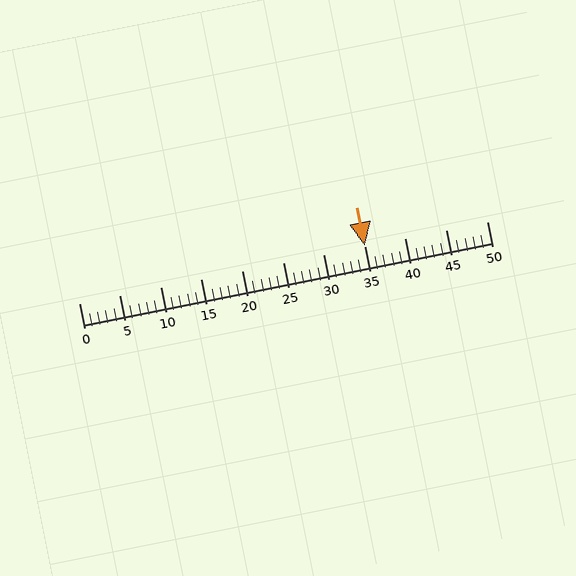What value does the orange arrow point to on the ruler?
The orange arrow points to approximately 35.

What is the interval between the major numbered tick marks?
The major tick marks are spaced 5 units apart.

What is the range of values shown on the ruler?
The ruler shows values from 0 to 50.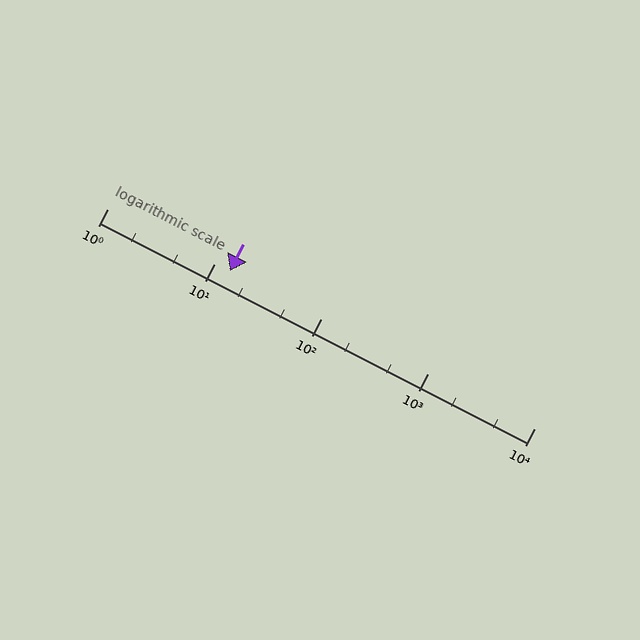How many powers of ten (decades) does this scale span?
The scale spans 4 decades, from 1 to 10000.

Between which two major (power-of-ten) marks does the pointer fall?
The pointer is between 10 and 100.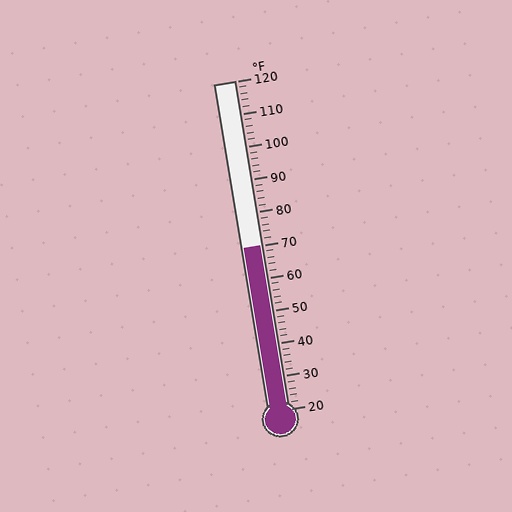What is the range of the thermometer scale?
The thermometer scale ranges from 20°F to 120°F.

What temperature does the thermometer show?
The thermometer shows approximately 70°F.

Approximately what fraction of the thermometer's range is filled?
The thermometer is filled to approximately 50% of its range.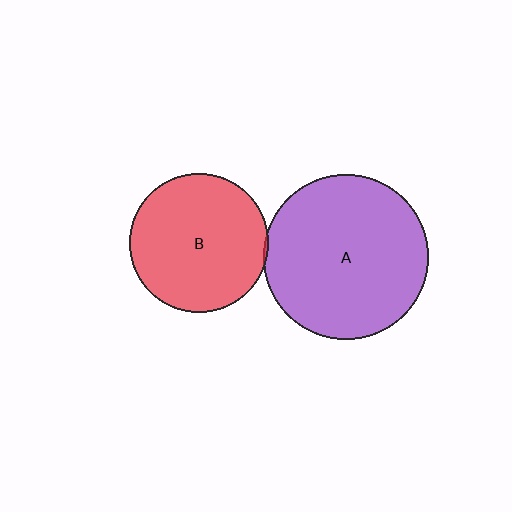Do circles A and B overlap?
Yes.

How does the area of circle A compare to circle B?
Approximately 1.4 times.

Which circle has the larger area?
Circle A (purple).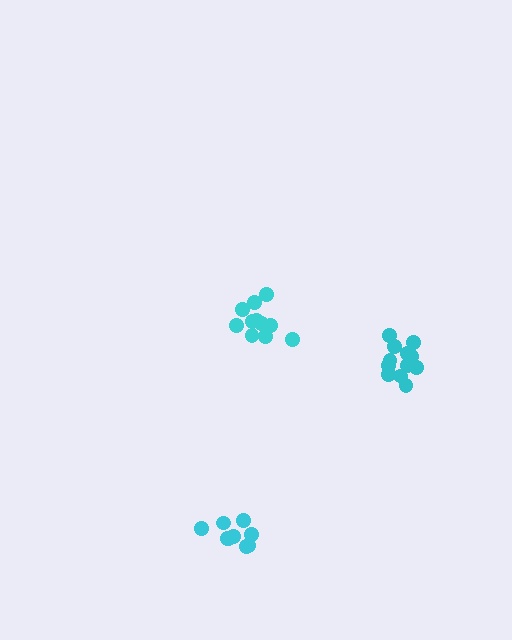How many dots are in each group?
Group 1: 11 dots, Group 2: 12 dots, Group 3: 9 dots (32 total).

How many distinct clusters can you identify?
There are 3 distinct clusters.